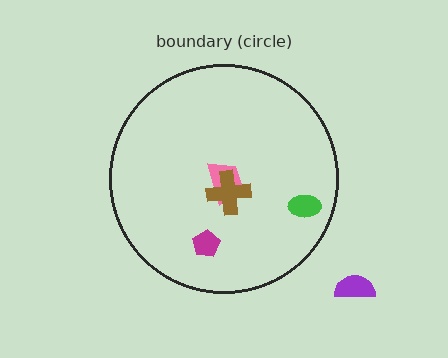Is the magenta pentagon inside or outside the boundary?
Inside.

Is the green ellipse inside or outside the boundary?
Inside.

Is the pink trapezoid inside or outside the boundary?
Inside.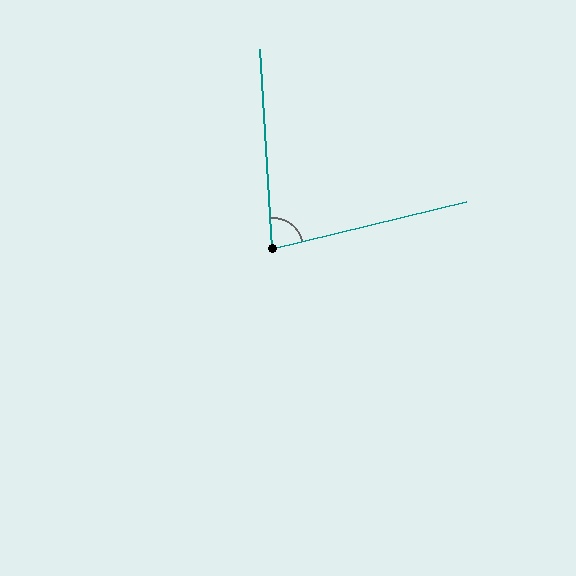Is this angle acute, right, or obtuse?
It is acute.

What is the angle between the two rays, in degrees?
Approximately 80 degrees.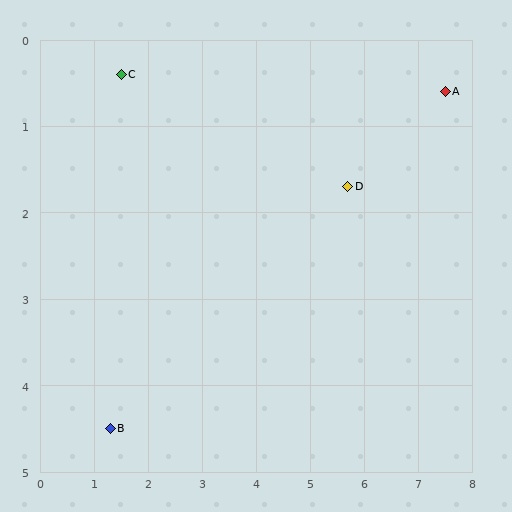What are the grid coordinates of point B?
Point B is at approximately (1.3, 4.5).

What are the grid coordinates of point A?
Point A is at approximately (7.5, 0.6).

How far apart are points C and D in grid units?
Points C and D are about 4.4 grid units apart.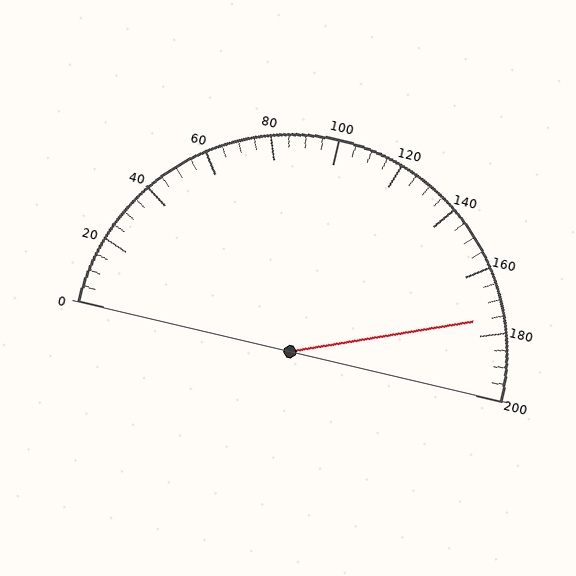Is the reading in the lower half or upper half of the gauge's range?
The reading is in the upper half of the range (0 to 200).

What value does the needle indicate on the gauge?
The needle indicates approximately 175.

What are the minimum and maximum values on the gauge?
The gauge ranges from 0 to 200.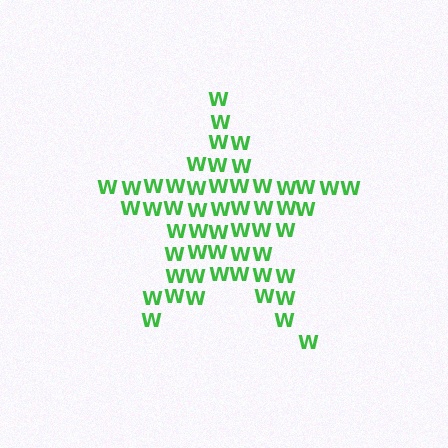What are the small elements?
The small elements are letter W's.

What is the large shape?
The large shape is a star.